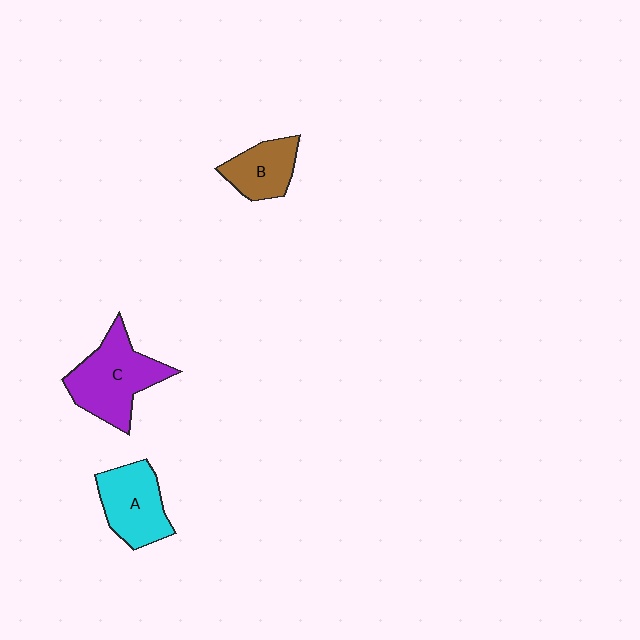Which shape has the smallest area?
Shape B (brown).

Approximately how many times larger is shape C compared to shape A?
Approximately 1.3 times.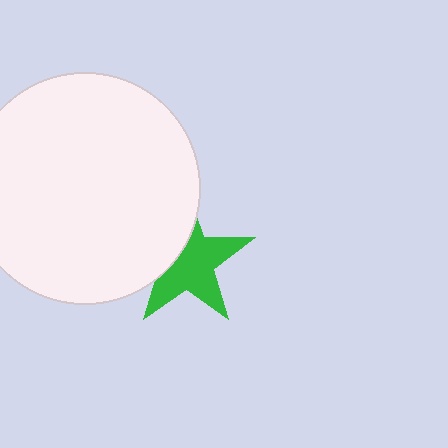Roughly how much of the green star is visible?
About half of it is visible (roughly 64%).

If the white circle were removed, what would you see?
You would see the complete green star.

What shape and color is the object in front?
The object in front is a white circle.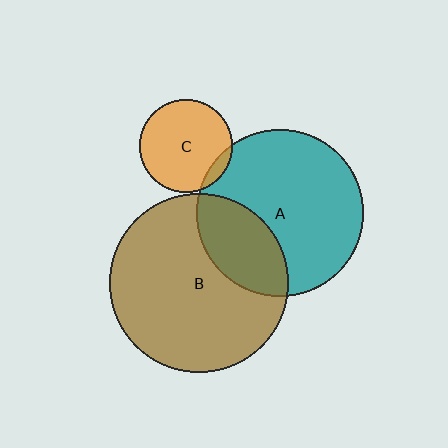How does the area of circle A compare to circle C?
Approximately 3.2 times.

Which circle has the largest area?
Circle B (brown).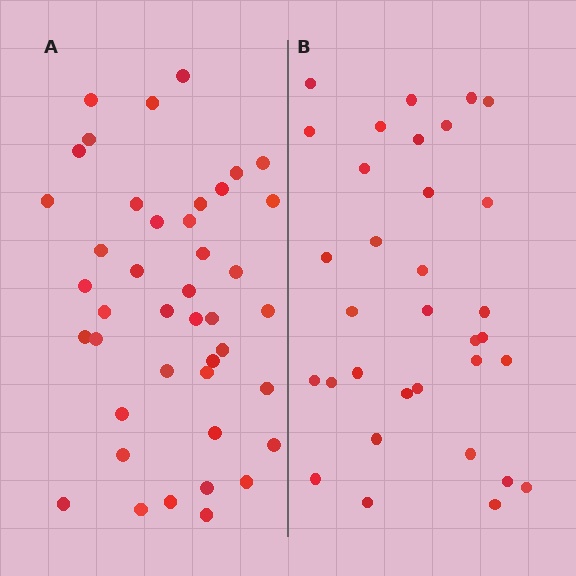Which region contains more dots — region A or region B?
Region A (the left region) has more dots.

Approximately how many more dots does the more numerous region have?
Region A has roughly 8 or so more dots than region B.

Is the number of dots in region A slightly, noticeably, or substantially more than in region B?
Region A has noticeably more, but not dramatically so. The ratio is roughly 1.3 to 1.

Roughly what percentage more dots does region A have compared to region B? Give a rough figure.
About 25% more.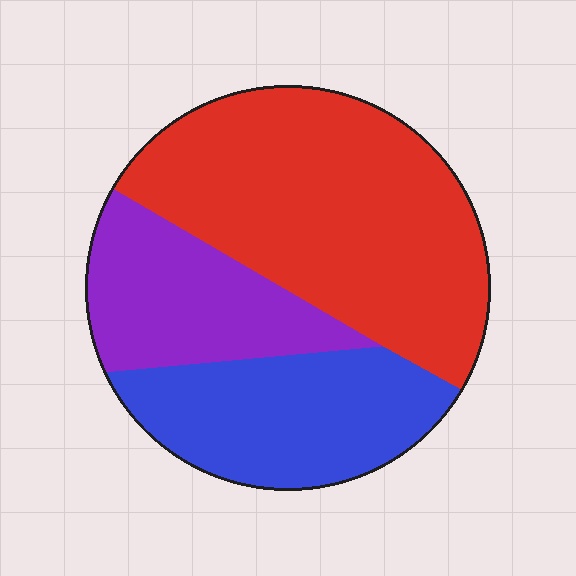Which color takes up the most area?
Red, at roughly 50%.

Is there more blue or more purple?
Blue.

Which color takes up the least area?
Purple, at roughly 20%.